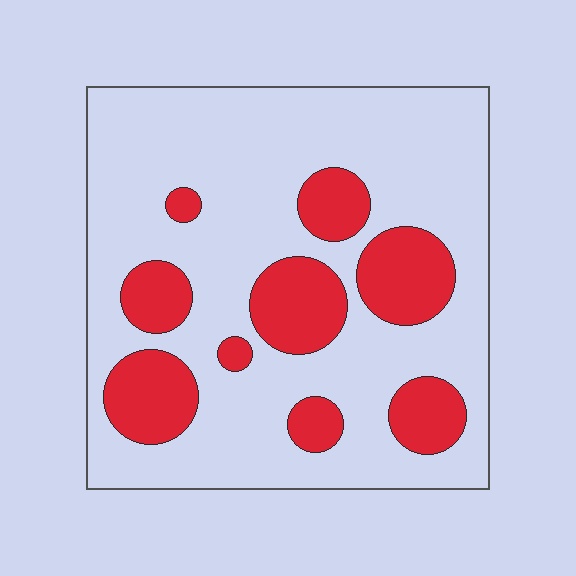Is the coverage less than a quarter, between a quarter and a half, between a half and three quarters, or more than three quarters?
Between a quarter and a half.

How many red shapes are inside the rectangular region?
9.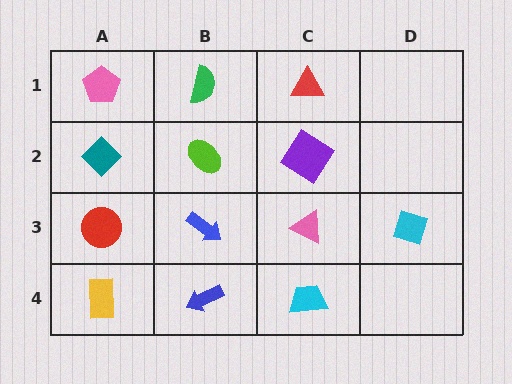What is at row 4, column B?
A blue arrow.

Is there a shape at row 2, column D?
No, that cell is empty.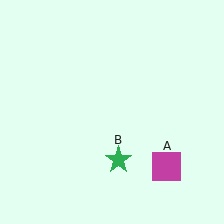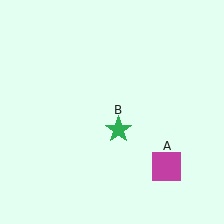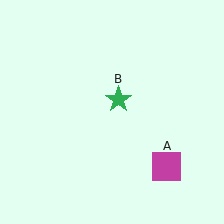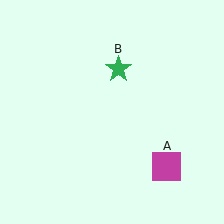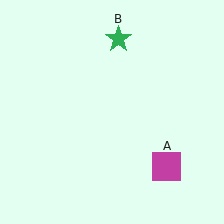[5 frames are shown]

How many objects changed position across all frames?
1 object changed position: green star (object B).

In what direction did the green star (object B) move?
The green star (object B) moved up.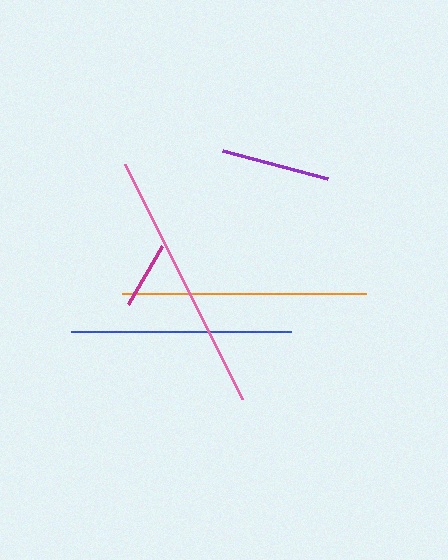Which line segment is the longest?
The pink line is the longest at approximately 262 pixels.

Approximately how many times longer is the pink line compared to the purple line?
The pink line is approximately 2.4 times the length of the purple line.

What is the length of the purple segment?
The purple segment is approximately 109 pixels long.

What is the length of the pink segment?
The pink segment is approximately 262 pixels long.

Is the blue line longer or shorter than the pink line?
The pink line is longer than the blue line.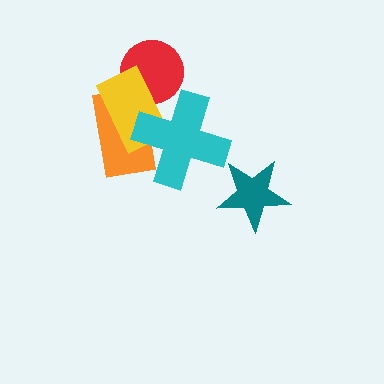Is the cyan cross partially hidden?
No, no other shape covers it.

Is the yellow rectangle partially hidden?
Yes, it is partially covered by another shape.